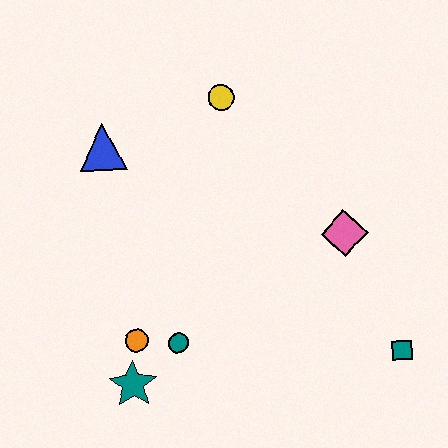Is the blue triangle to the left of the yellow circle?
Yes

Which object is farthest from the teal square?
The blue triangle is farthest from the teal square.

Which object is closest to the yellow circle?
The blue triangle is closest to the yellow circle.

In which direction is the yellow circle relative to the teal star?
The yellow circle is above the teal star.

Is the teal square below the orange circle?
Yes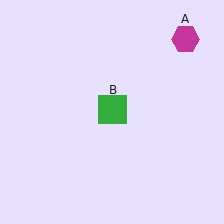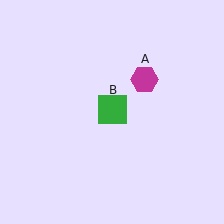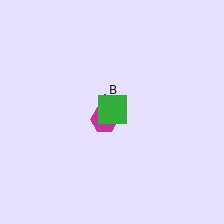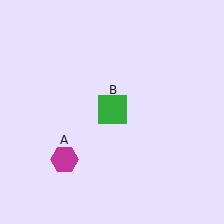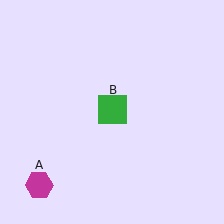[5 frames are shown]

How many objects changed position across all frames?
1 object changed position: magenta hexagon (object A).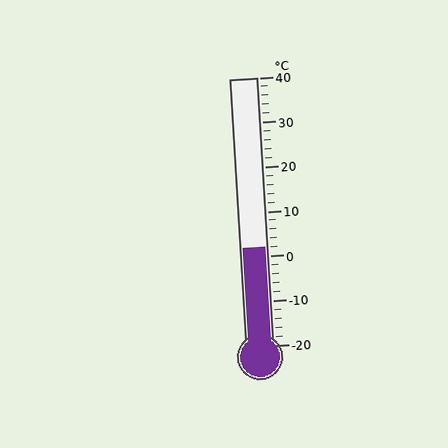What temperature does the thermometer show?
The thermometer shows approximately 2°C.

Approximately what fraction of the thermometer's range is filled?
The thermometer is filled to approximately 35% of its range.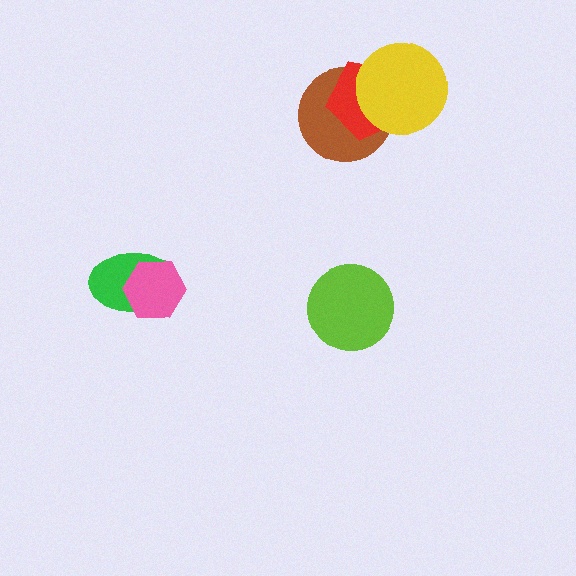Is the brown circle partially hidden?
Yes, it is partially covered by another shape.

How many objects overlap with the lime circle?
0 objects overlap with the lime circle.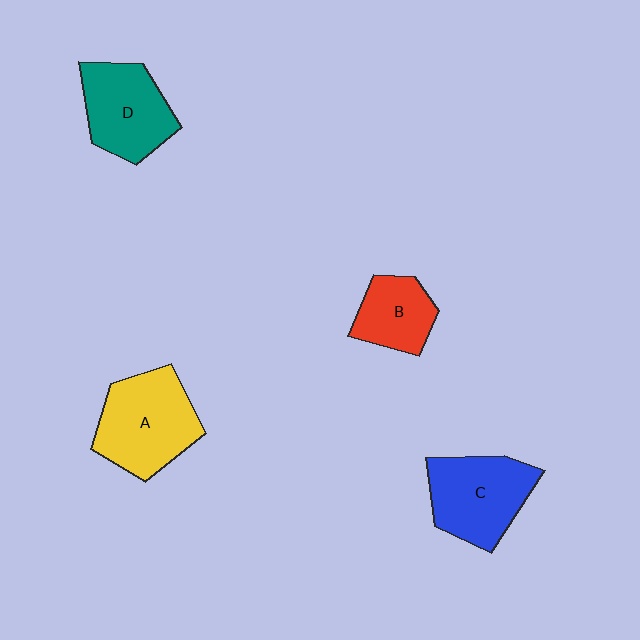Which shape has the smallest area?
Shape B (red).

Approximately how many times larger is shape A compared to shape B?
Approximately 1.7 times.